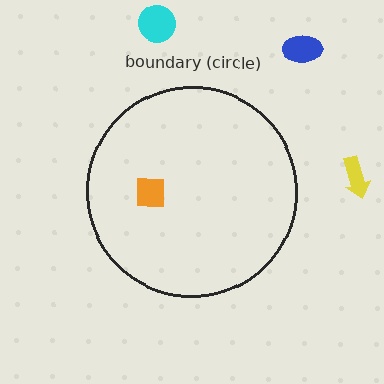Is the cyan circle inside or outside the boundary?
Outside.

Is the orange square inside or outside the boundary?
Inside.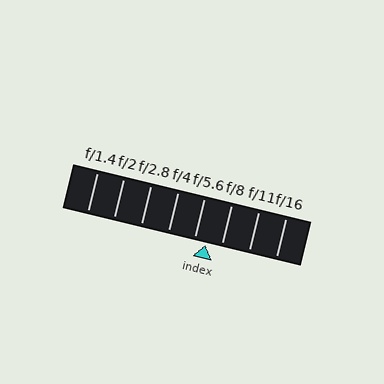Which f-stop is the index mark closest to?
The index mark is closest to f/5.6.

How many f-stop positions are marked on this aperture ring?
There are 8 f-stop positions marked.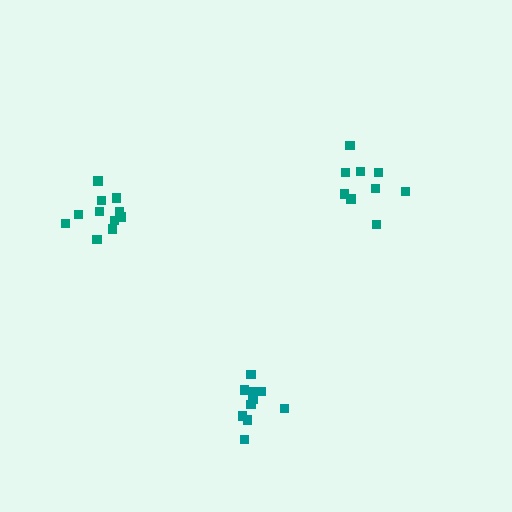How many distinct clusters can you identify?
There are 3 distinct clusters.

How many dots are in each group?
Group 1: 11 dots, Group 2: 9 dots, Group 3: 10 dots (30 total).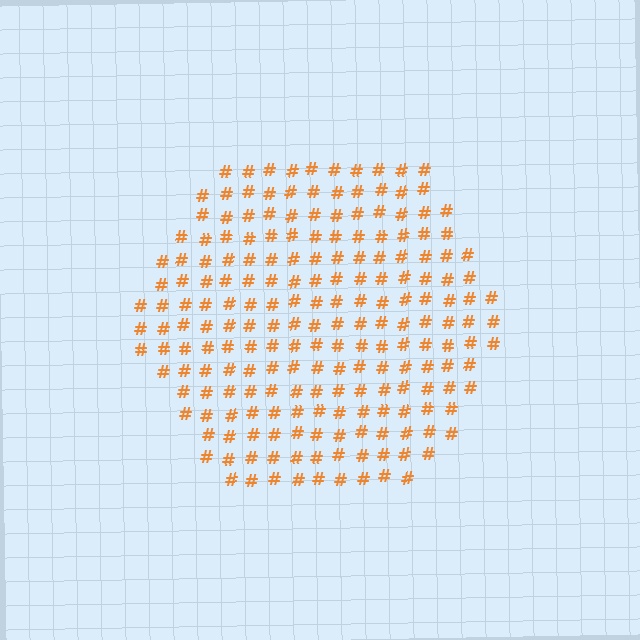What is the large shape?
The large shape is a hexagon.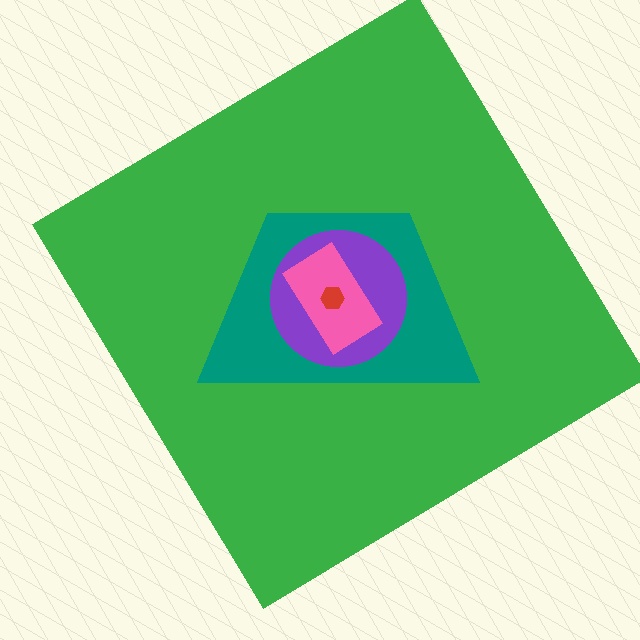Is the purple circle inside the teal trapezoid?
Yes.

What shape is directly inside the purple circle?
The pink rectangle.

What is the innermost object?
The red hexagon.